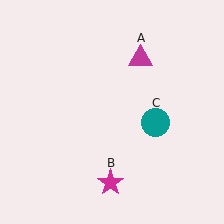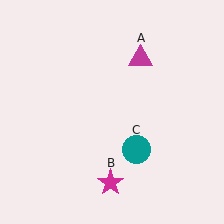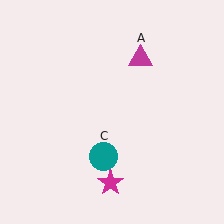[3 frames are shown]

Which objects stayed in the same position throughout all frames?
Magenta triangle (object A) and magenta star (object B) remained stationary.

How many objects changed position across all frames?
1 object changed position: teal circle (object C).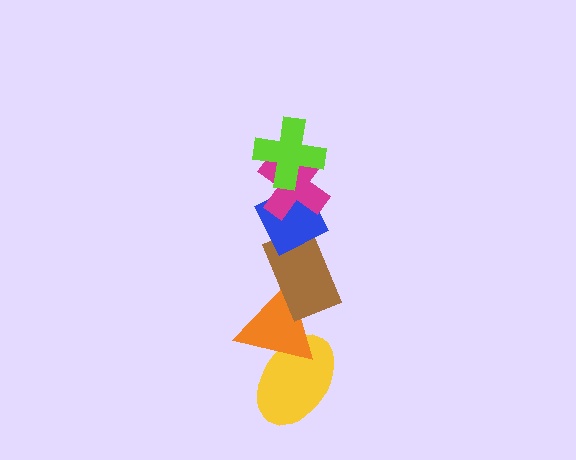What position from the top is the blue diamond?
The blue diamond is 3rd from the top.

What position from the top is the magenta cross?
The magenta cross is 2nd from the top.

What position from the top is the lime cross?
The lime cross is 1st from the top.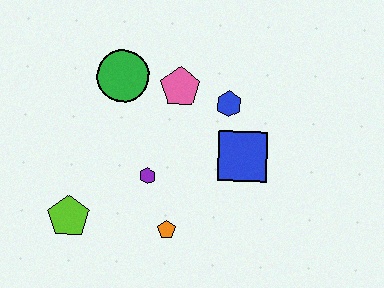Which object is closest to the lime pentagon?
The purple hexagon is closest to the lime pentagon.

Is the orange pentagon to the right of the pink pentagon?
No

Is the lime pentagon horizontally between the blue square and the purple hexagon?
No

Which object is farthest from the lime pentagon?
The blue hexagon is farthest from the lime pentagon.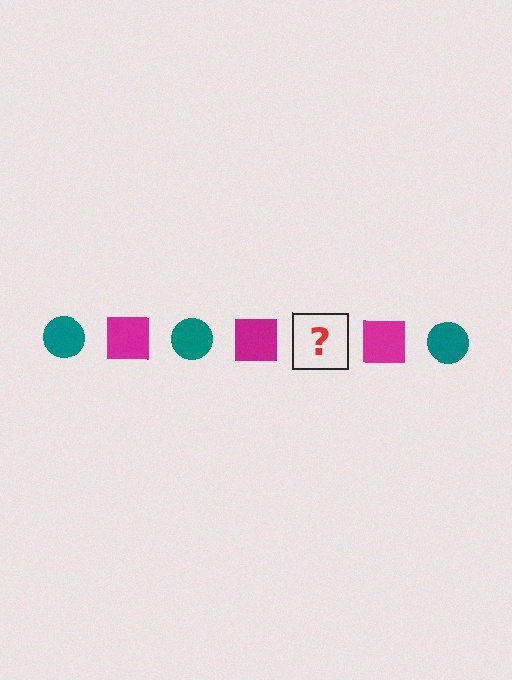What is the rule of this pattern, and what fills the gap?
The rule is that the pattern alternates between teal circle and magenta square. The gap should be filled with a teal circle.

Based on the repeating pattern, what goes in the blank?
The blank should be a teal circle.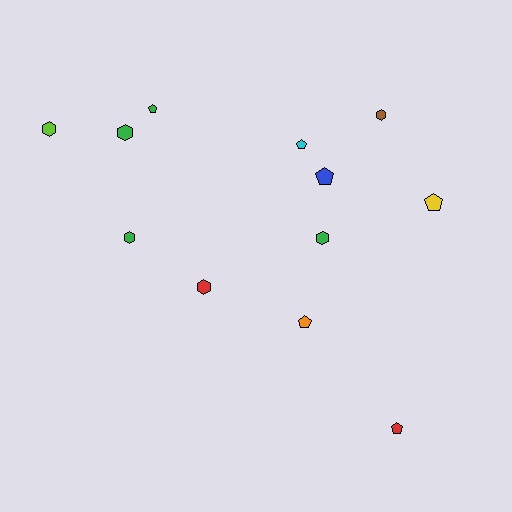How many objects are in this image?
There are 12 objects.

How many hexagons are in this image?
There are 6 hexagons.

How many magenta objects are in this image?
There are no magenta objects.